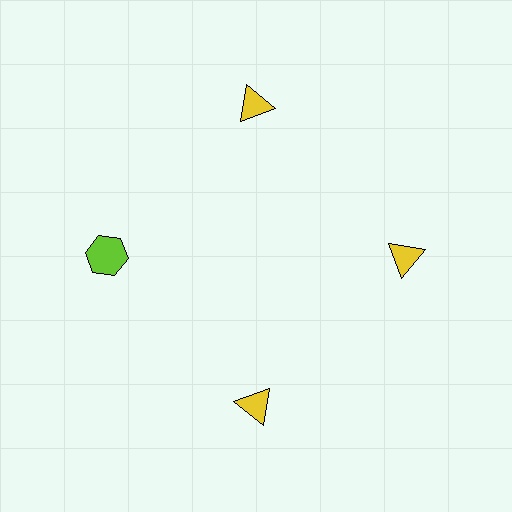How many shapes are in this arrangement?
There are 4 shapes arranged in a ring pattern.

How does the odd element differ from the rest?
It differs in both color (lime instead of yellow) and shape (hexagon instead of triangle).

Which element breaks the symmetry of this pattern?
The lime hexagon at roughly the 9 o'clock position breaks the symmetry. All other shapes are yellow triangles.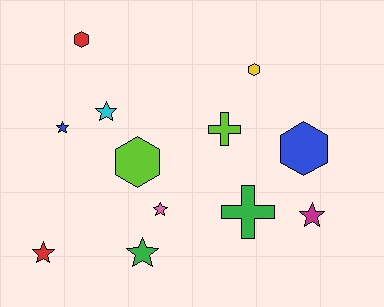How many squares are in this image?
There are no squares.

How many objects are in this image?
There are 12 objects.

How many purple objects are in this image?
There are no purple objects.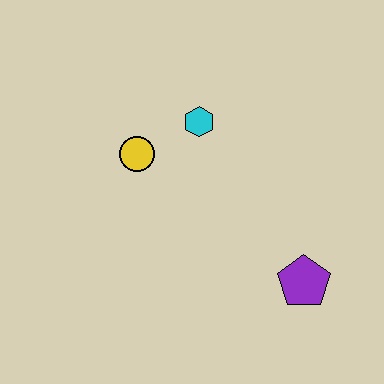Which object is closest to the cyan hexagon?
The yellow circle is closest to the cyan hexagon.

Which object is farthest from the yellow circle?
The purple pentagon is farthest from the yellow circle.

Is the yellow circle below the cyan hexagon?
Yes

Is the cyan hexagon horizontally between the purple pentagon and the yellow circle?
Yes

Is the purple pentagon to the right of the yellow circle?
Yes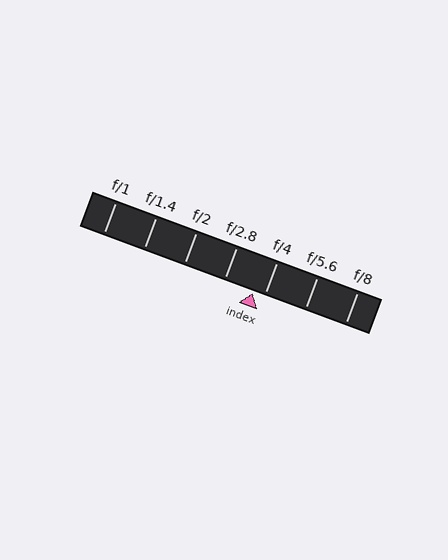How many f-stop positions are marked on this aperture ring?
There are 7 f-stop positions marked.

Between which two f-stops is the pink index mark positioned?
The index mark is between f/2.8 and f/4.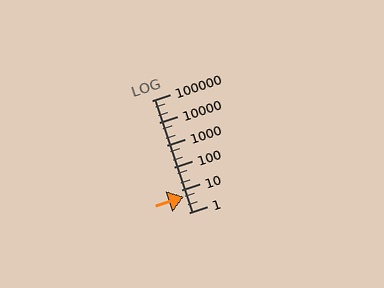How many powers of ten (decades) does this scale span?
The scale spans 5 decades, from 1 to 100000.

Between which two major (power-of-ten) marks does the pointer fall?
The pointer is between 1 and 10.